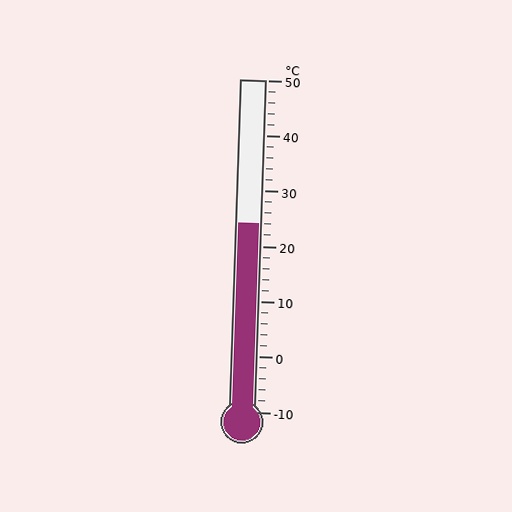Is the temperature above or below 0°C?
The temperature is above 0°C.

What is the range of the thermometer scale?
The thermometer scale ranges from -10°C to 50°C.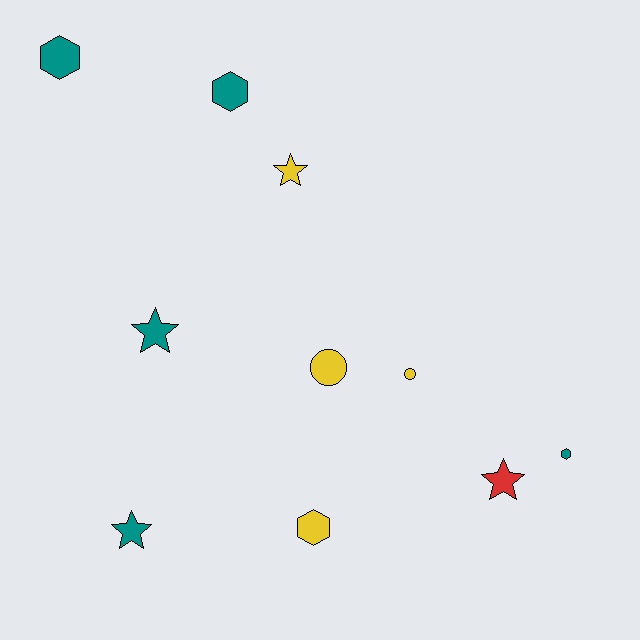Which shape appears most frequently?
Hexagon, with 4 objects.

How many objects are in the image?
There are 10 objects.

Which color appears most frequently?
Teal, with 5 objects.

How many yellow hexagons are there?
There is 1 yellow hexagon.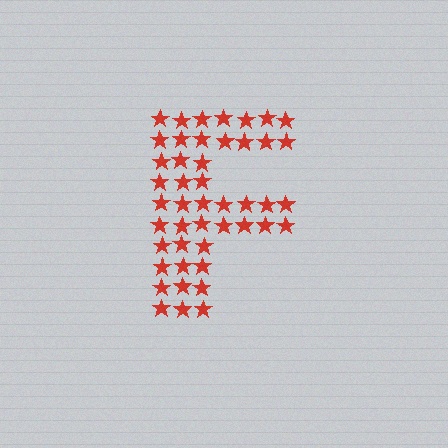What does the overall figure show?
The overall figure shows the letter F.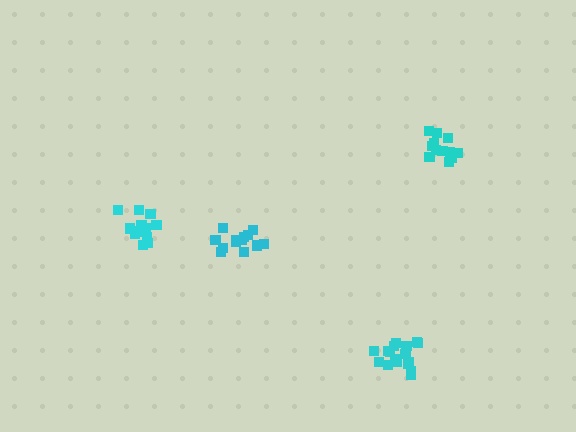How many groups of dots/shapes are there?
There are 4 groups.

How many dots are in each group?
Group 1: 12 dots, Group 2: 18 dots, Group 3: 12 dots, Group 4: 13 dots (55 total).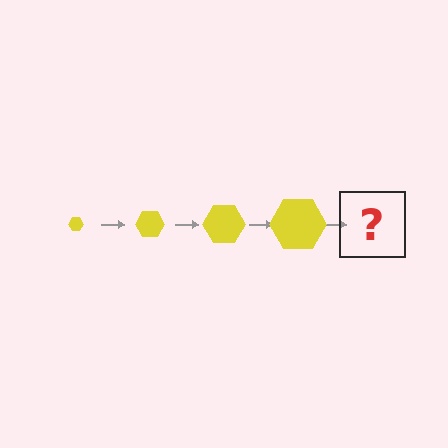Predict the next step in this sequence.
The next step is a yellow hexagon, larger than the previous one.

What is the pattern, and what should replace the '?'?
The pattern is that the hexagon gets progressively larger each step. The '?' should be a yellow hexagon, larger than the previous one.